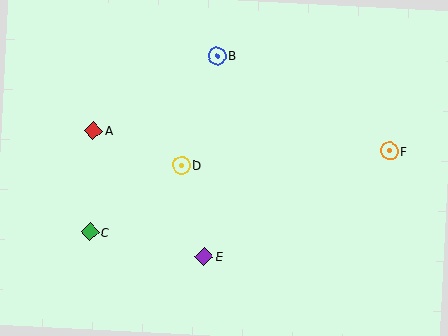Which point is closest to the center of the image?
Point D at (182, 165) is closest to the center.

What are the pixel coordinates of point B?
Point B is at (217, 56).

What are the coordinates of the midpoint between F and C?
The midpoint between F and C is at (240, 191).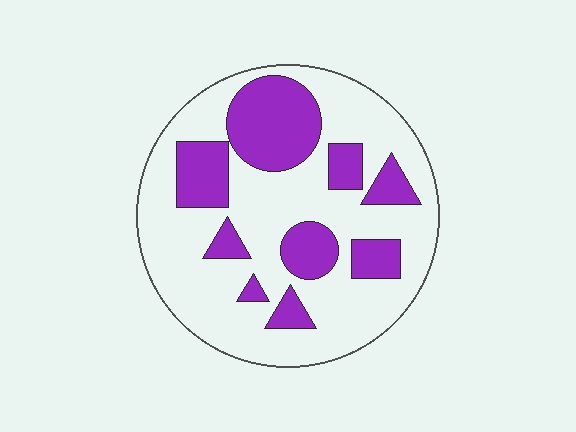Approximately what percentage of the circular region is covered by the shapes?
Approximately 30%.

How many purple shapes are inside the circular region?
9.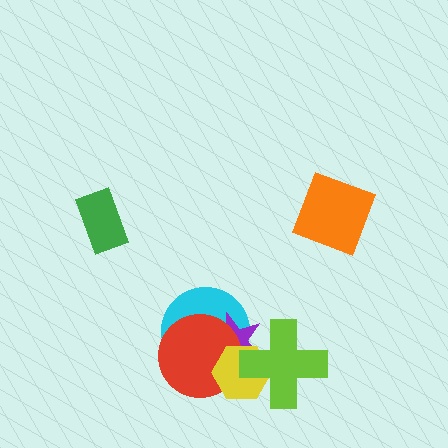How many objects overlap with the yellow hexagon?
4 objects overlap with the yellow hexagon.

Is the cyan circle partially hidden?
Yes, it is partially covered by another shape.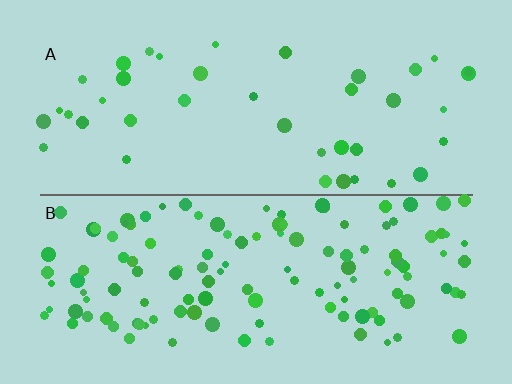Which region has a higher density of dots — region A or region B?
B (the bottom).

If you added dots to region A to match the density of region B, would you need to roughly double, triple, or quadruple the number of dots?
Approximately triple.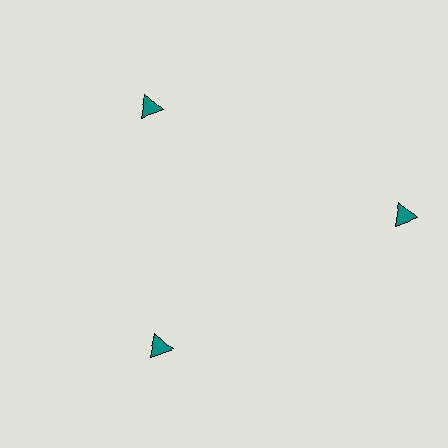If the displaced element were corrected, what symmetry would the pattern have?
It would have 3-fold rotational symmetry — the pattern would map onto itself every 120 degrees.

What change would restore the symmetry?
The symmetry would be restored by moving it inward, back onto the ring so that all 3 triangles sit at equal angles and equal distance from the center.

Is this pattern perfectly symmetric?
No. The 3 teal triangles are arranged in a ring, but one element near the 3 o'clock position is pushed outward from the center, breaking the 3-fold rotational symmetry.